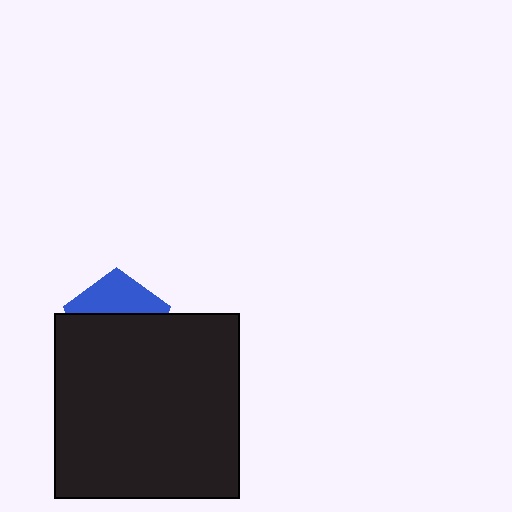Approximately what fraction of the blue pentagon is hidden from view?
Roughly 62% of the blue pentagon is hidden behind the black square.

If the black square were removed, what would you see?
You would see the complete blue pentagon.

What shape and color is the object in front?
The object in front is a black square.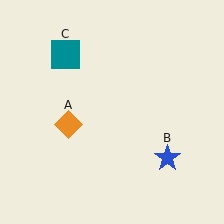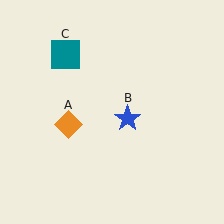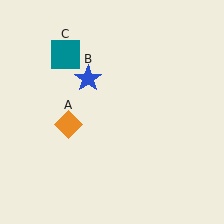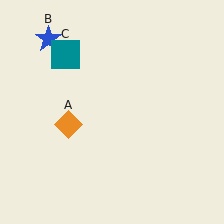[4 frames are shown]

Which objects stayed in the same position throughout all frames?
Orange diamond (object A) and teal square (object C) remained stationary.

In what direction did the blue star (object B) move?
The blue star (object B) moved up and to the left.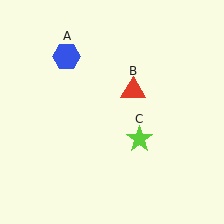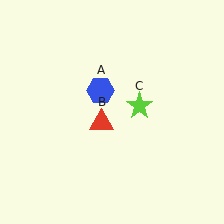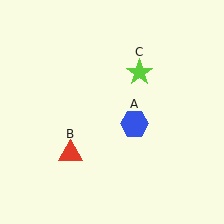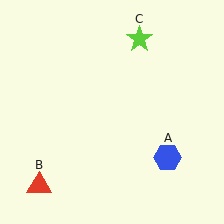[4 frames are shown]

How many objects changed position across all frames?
3 objects changed position: blue hexagon (object A), red triangle (object B), lime star (object C).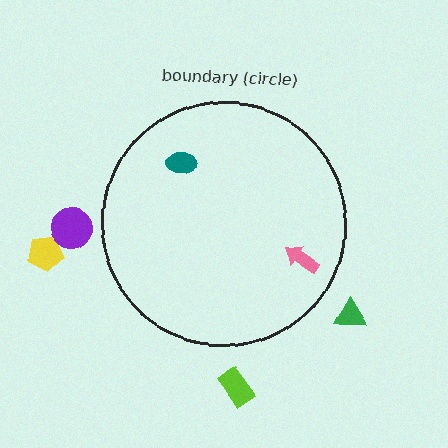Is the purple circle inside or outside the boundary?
Outside.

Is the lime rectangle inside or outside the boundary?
Outside.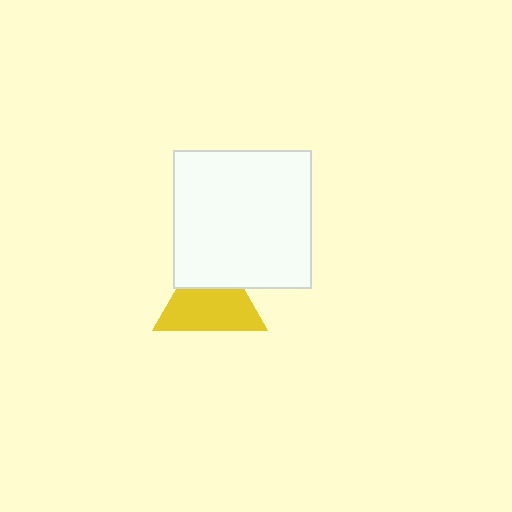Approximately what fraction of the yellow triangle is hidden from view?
Roughly 35% of the yellow triangle is hidden behind the white square.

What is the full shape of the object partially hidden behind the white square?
The partially hidden object is a yellow triangle.